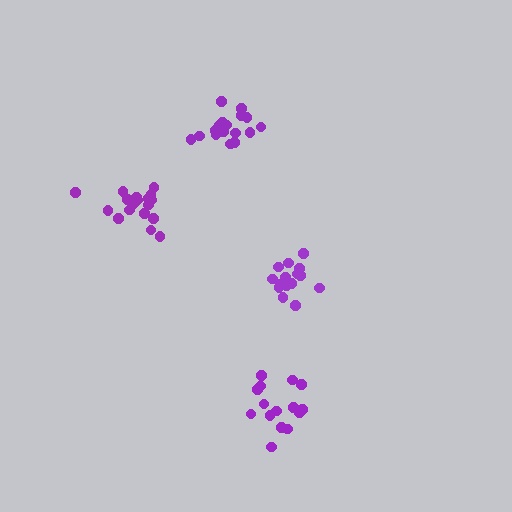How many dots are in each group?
Group 1: 15 dots, Group 2: 15 dots, Group 3: 19 dots, Group 4: 18 dots (67 total).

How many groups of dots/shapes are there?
There are 4 groups.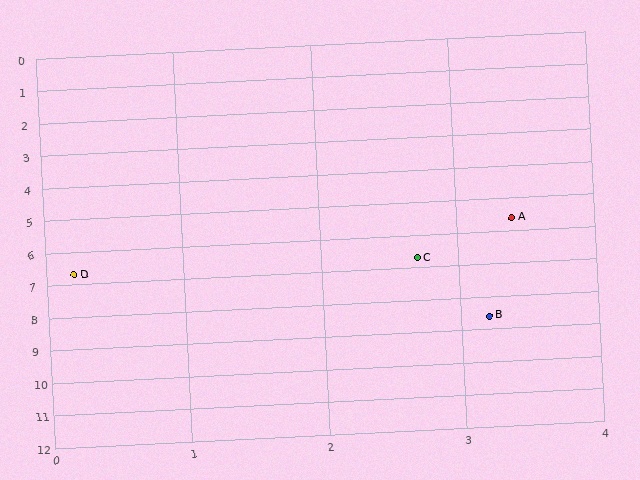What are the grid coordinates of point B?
Point B is at approximately (3.2, 8.6).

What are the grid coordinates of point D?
Point D is at approximately (0.2, 6.7).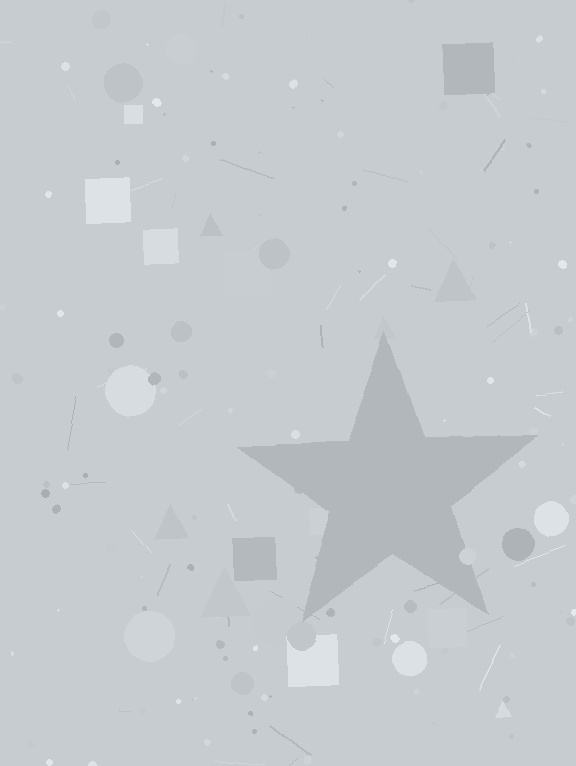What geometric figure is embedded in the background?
A star is embedded in the background.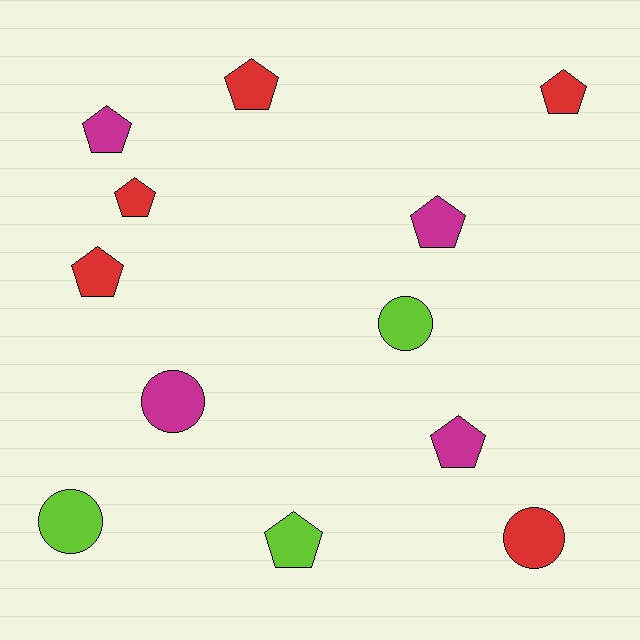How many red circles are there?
There is 1 red circle.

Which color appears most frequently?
Red, with 5 objects.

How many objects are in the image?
There are 12 objects.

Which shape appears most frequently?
Pentagon, with 8 objects.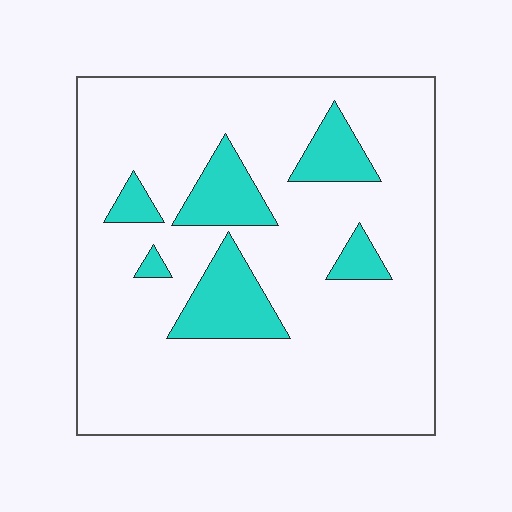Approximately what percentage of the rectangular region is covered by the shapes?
Approximately 15%.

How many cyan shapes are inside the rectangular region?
6.